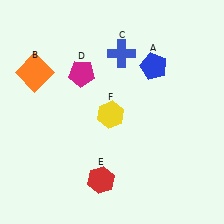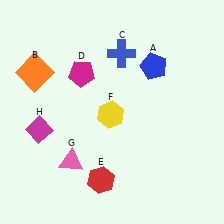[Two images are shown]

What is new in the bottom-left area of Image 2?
A pink triangle (G) was added in the bottom-left area of Image 2.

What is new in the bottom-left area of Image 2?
A magenta diamond (H) was added in the bottom-left area of Image 2.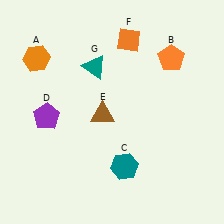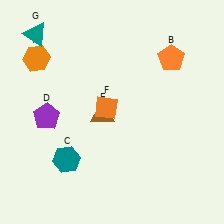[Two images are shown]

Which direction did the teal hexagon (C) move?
The teal hexagon (C) moved left.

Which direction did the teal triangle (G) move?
The teal triangle (G) moved left.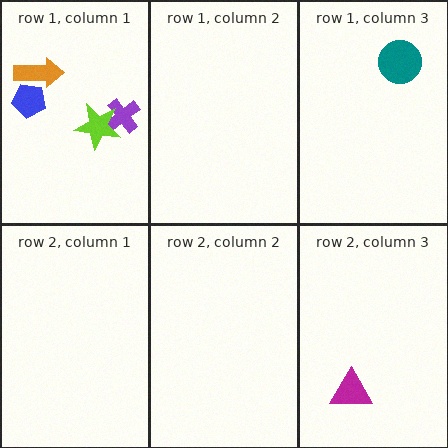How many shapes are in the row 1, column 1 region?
4.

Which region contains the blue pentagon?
The row 1, column 1 region.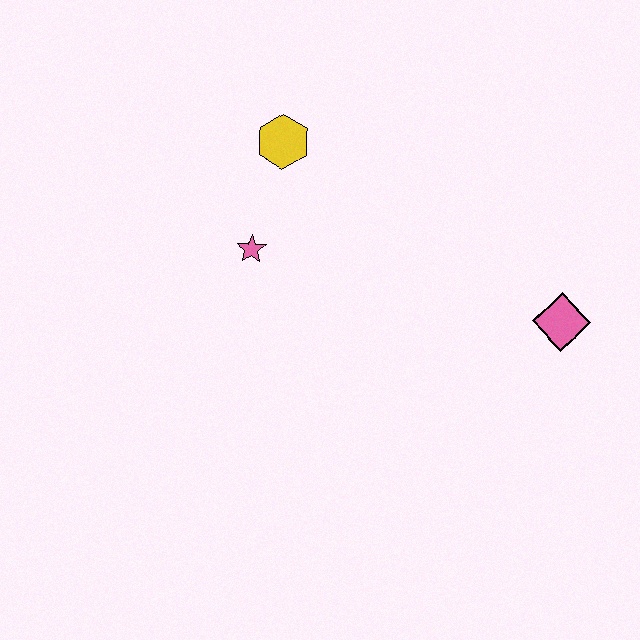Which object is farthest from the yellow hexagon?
The pink diamond is farthest from the yellow hexagon.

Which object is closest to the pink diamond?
The pink star is closest to the pink diamond.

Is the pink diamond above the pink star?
No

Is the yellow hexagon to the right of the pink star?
Yes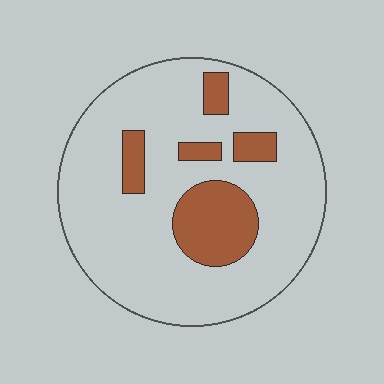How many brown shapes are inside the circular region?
5.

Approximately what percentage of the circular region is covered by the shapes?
Approximately 20%.